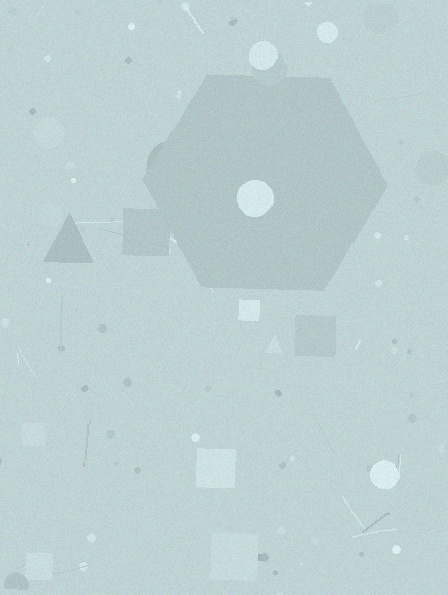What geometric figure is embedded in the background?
A hexagon is embedded in the background.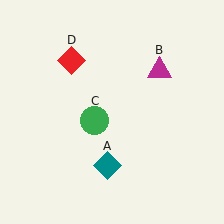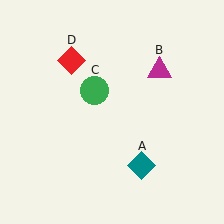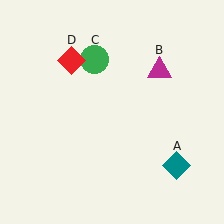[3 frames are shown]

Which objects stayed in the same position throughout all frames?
Magenta triangle (object B) and red diamond (object D) remained stationary.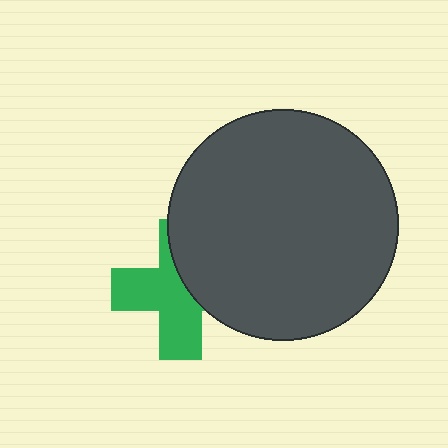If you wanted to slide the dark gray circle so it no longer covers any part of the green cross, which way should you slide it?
Slide it right — that is the most direct way to separate the two shapes.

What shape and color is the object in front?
The object in front is a dark gray circle.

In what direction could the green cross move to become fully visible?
The green cross could move left. That would shift it out from behind the dark gray circle entirely.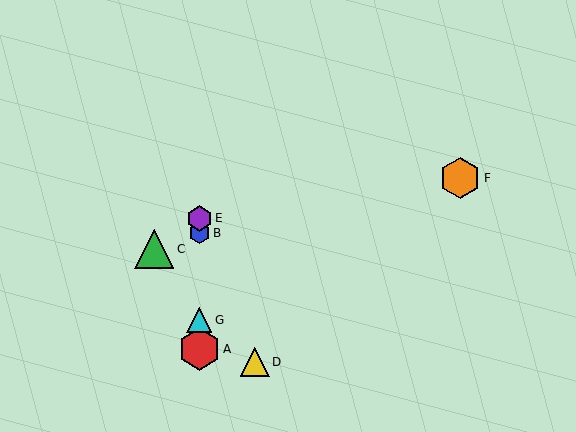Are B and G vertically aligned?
Yes, both are at x≈199.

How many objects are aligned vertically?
4 objects (A, B, E, G) are aligned vertically.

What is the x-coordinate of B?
Object B is at x≈199.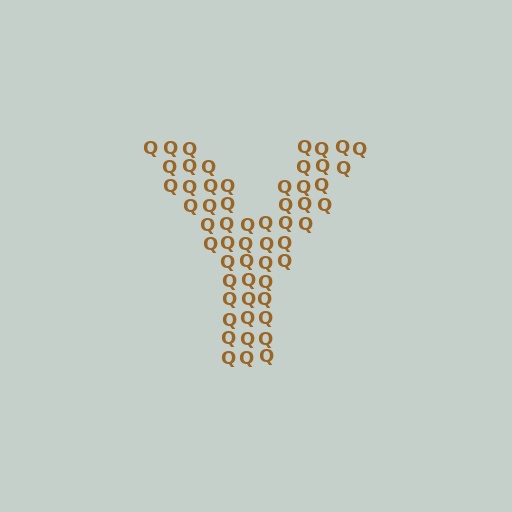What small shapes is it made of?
It is made of small letter Q's.